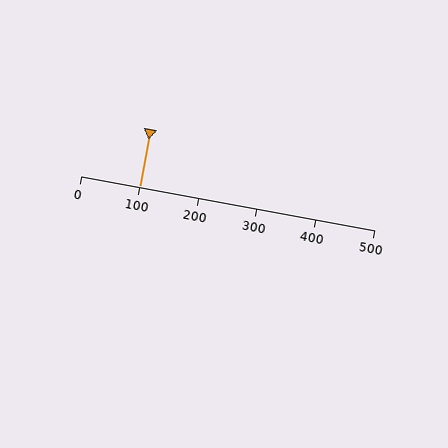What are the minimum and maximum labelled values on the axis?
The axis runs from 0 to 500.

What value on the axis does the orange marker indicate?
The marker indicates approximately 100.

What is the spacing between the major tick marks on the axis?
The major ticks are spaced 100 apart.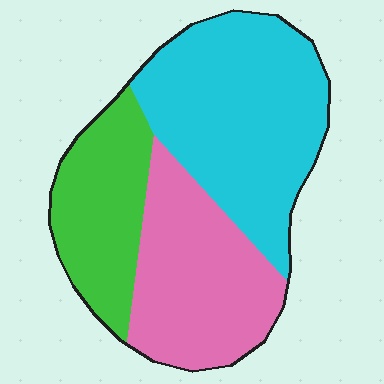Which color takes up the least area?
Green, at roughly 25%.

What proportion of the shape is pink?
Pink covers roughly 30% of the shape.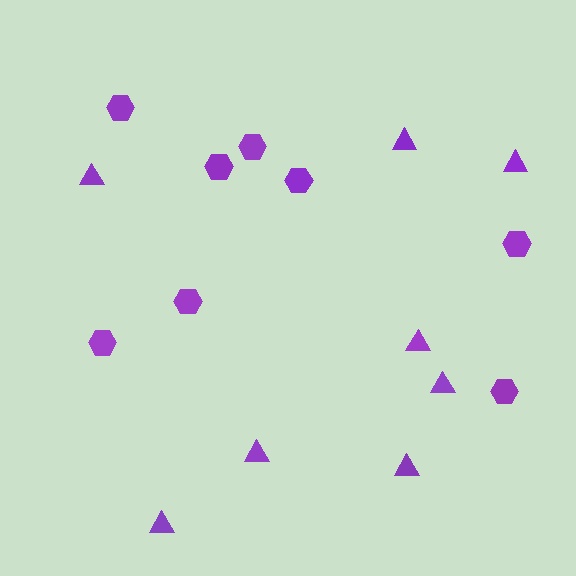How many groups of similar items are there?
There are 2 groups: one group of hexagons (8) and one group of triangles (8).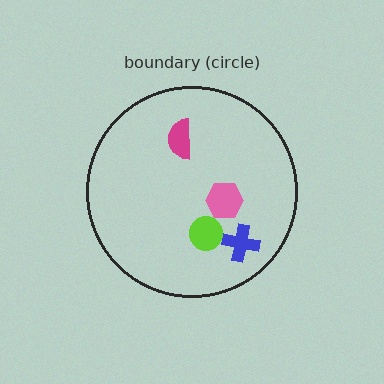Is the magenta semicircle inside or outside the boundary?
Inside.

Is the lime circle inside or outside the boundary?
Inside.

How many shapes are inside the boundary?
4 inside, 0 outside.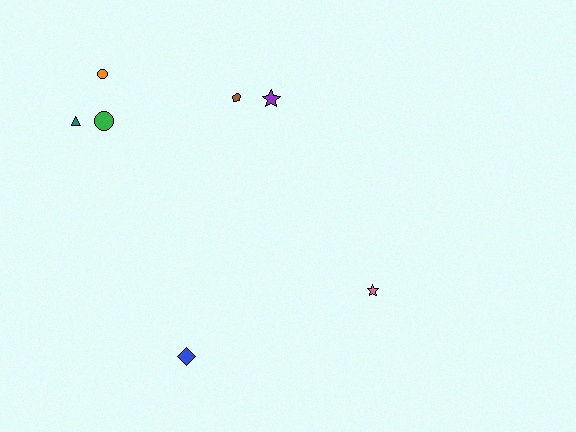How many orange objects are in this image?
There is 1 orange object.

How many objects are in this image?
There are 7 objects.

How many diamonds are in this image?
There is 1 diamond.